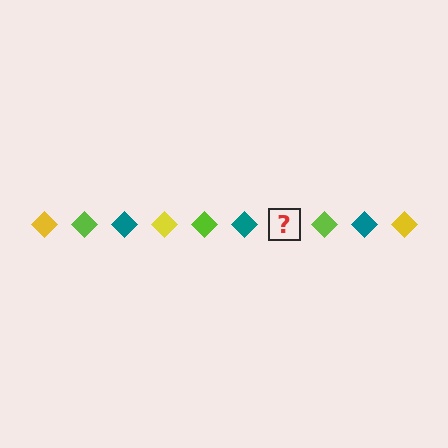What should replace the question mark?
The question mark should be replaced with a yellow diamond.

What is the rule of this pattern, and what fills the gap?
The rule is that the pattern cycles through yellow, lime, teal diamonds. The gap should be filled with a yellow diamond.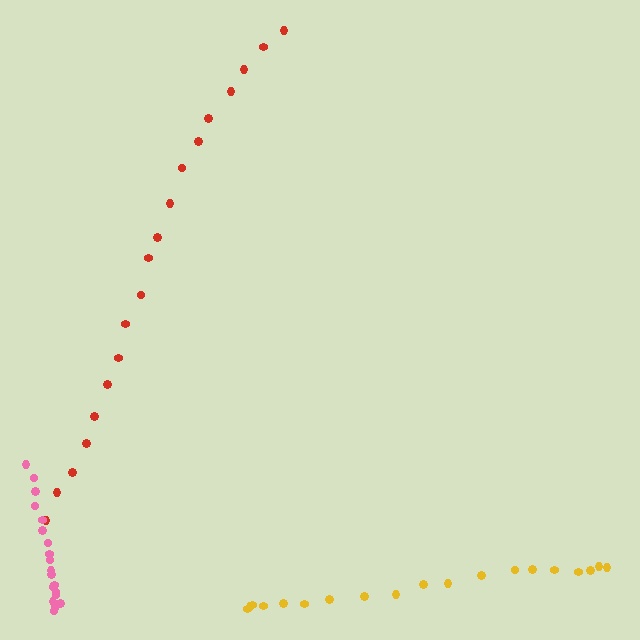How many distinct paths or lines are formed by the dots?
There are 3 distinct paths.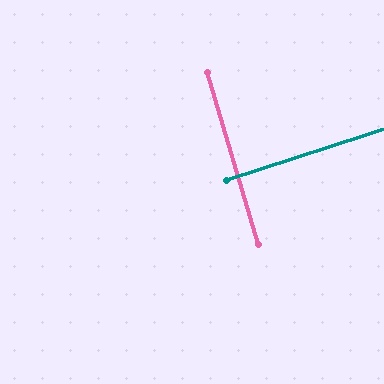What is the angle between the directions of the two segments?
Approximately 88 degrees.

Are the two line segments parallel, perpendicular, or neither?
Perpendicular — they meet at approximately 88°.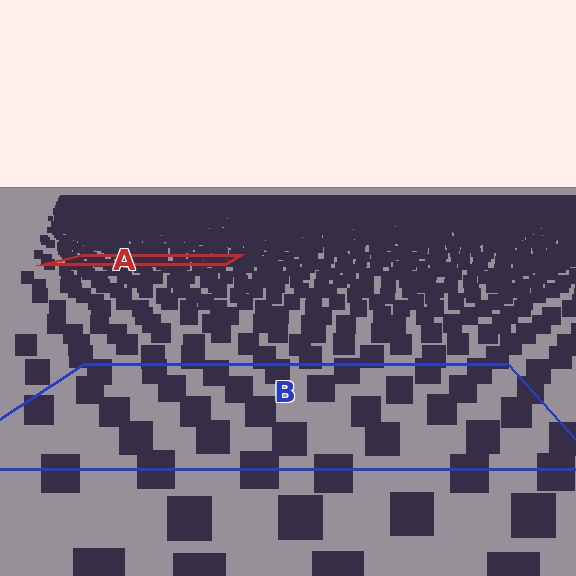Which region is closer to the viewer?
Region B is closer. The texture elements there are larger and more spread out.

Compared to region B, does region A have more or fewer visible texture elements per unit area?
Region A has more texture elements per unit area — they are packed more densely because it is farther away.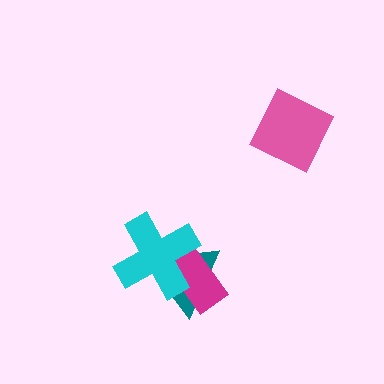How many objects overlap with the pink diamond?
0 objects overlap with the pink diamond.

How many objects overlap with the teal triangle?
2 objects overlap with the teal triangle.